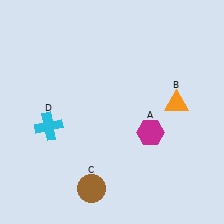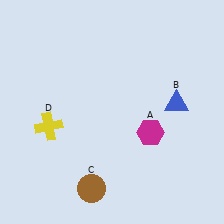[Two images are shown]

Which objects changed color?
B changed from orange to blue. D changed from cyan to yellow.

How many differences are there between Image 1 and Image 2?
There are 2 differences between the two images.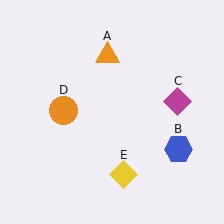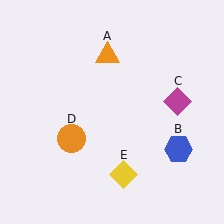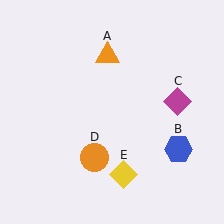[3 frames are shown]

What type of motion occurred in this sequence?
The orange circle (object D) rotated counterclockwise around the center of the scene.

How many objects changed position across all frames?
1 object changed position: orange circle (object D).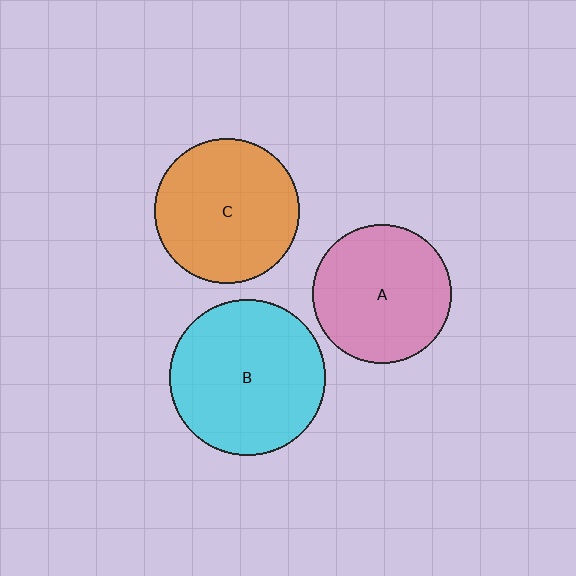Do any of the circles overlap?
No, none of the circles overlap.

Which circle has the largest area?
Circle B (cyan).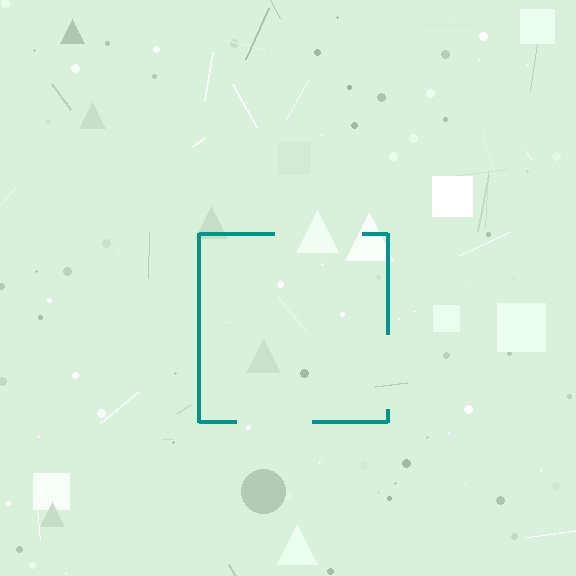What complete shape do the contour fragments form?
The contour fragments form a square.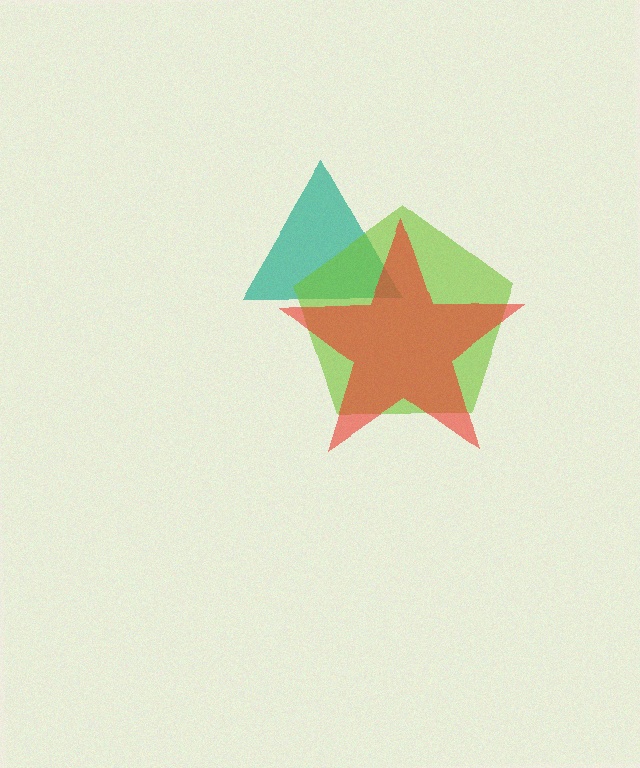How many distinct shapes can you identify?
There are 3 distinct shapes: a teal triangle, a lime pentagon, a red star.